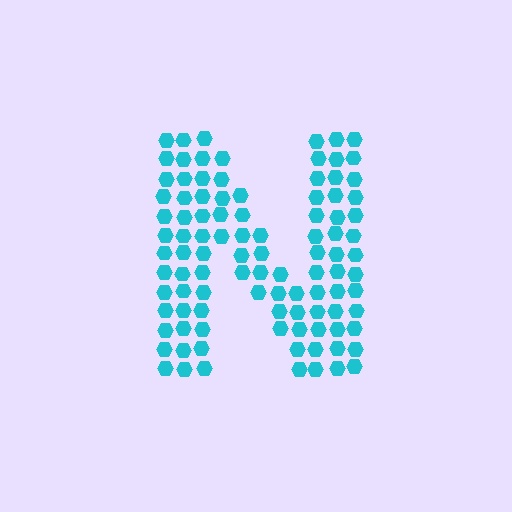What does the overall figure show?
The overall figure shows the letter N.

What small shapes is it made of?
It is made of small hexagons.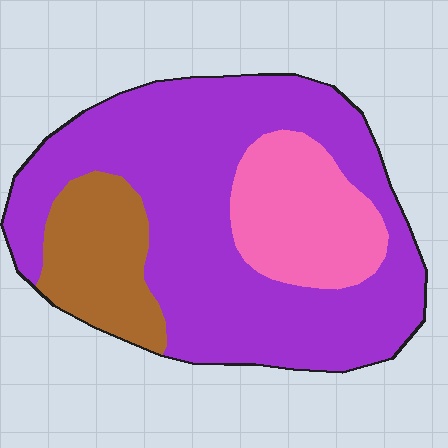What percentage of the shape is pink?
Pink covers roughly 20% of the shape.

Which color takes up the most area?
Purple, at roughly 65%.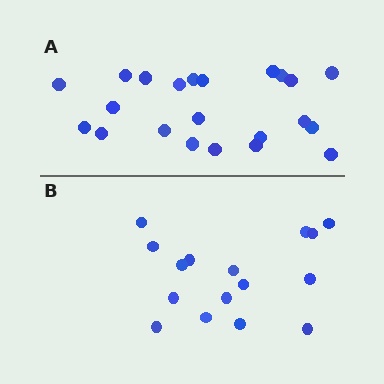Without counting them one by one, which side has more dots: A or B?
Region A (the top region) has more dots.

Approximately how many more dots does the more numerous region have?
Region A has about 6 more dots than region B.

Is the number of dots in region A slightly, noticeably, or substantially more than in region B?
Region A has noticeably more, but not dramatically so. The ratio is roughly 1.4 to 1.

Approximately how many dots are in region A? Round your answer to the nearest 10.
About 20 dots. (The exact count is 22, which rounds to 20.)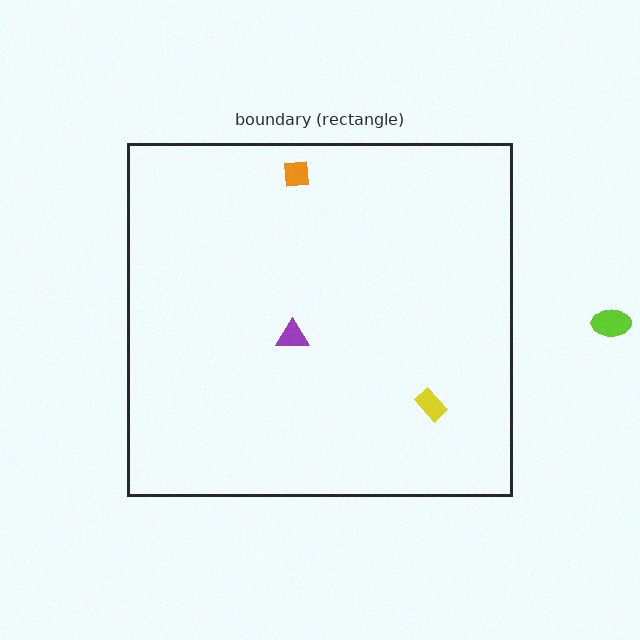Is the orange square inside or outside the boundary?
Inside.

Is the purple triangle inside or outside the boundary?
Inside.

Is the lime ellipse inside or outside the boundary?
Outside.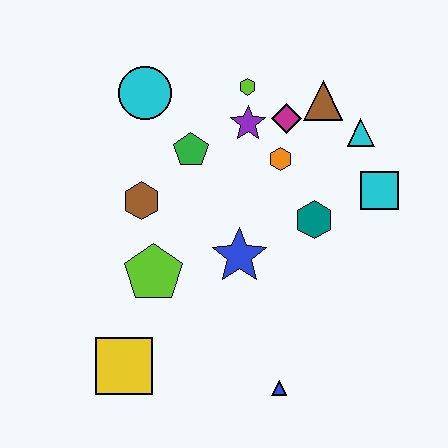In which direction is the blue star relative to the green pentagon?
The blue star is below the green pentagon.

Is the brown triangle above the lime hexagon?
No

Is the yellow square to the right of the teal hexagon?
No